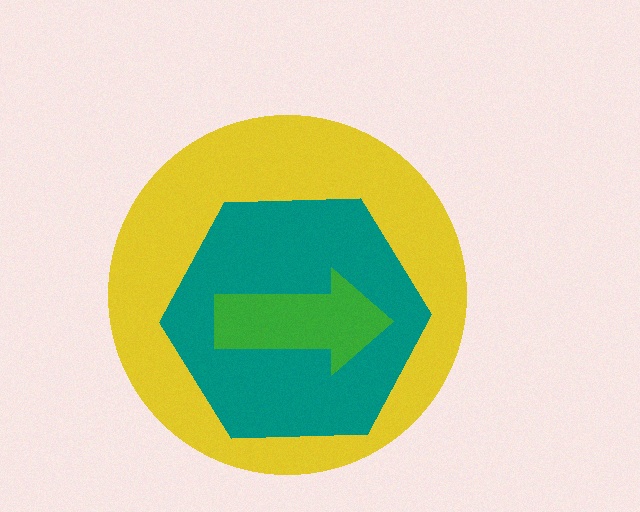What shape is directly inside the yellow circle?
The teal hexagon.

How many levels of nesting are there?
3.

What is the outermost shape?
The yellow circle.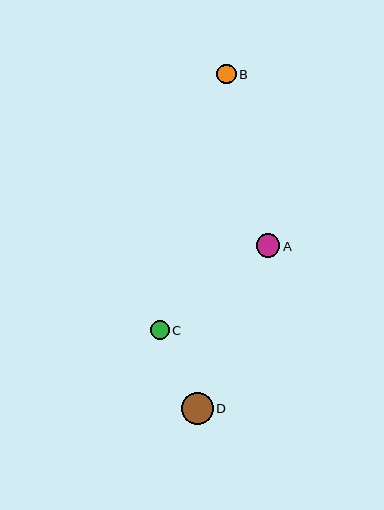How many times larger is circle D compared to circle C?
Circle D is approximately 1.7 times the size of circle C.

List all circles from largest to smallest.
From largest to smallest: D, A, B, C.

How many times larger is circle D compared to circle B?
Circle D is approximately 1.6 times the size of circle B.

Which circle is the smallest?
Circle C is the smallest with a size of approximately 19 pixels.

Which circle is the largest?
Circle D is the largest with a size of approximately 32 pixels.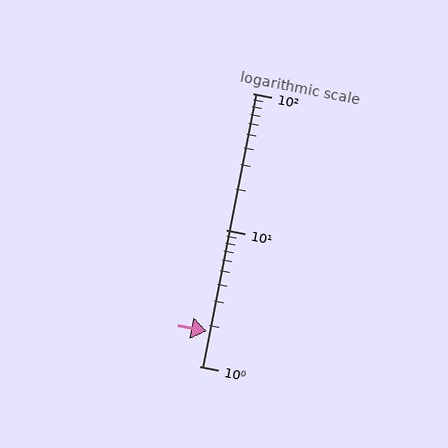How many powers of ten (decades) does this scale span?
The scale spans 2 decades, from 1 to 100.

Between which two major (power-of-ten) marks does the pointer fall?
The pointer is between 1 and 10.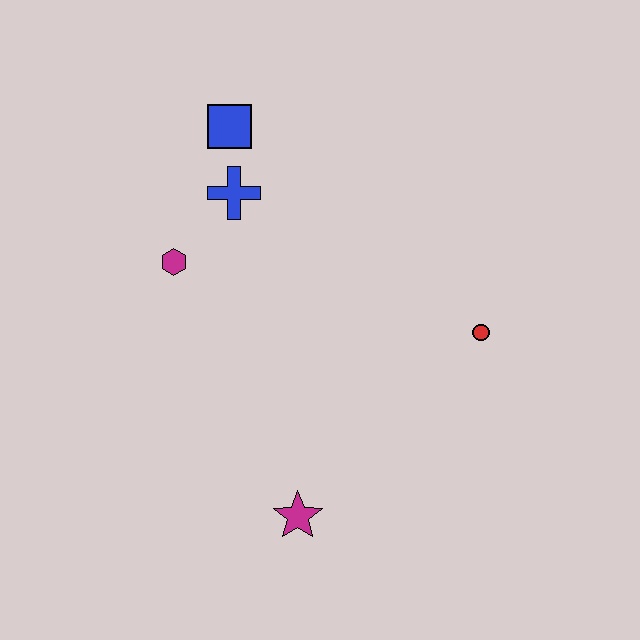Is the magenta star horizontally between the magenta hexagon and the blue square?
No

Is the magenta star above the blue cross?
No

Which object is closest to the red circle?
The magenta star is closest to the red circle.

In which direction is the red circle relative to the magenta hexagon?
The red circle is to the right of the magenta hexagon.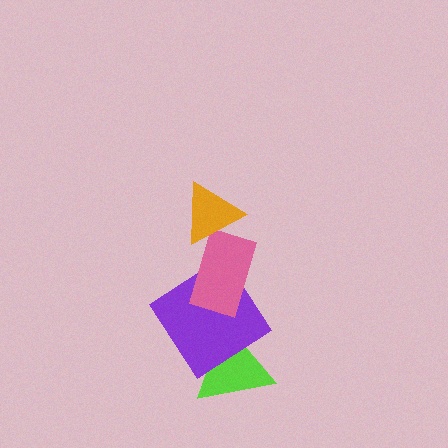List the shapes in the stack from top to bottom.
From top to bottom: the orange triangle, the pink rectangle, the purple diamond, the lime triangle.